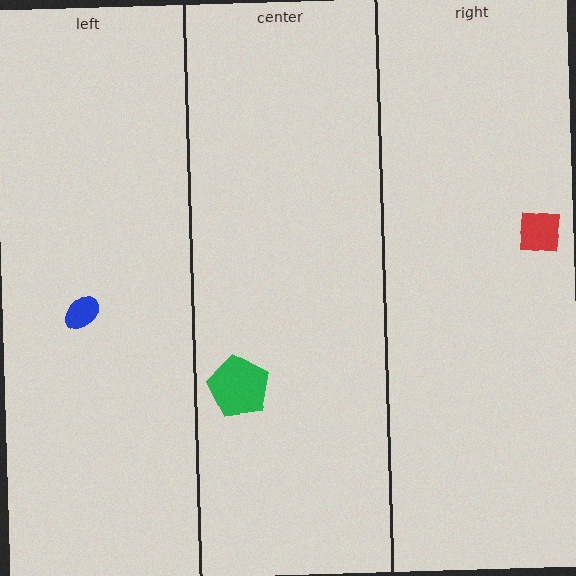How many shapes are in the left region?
1.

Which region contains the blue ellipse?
The left region.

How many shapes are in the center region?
1.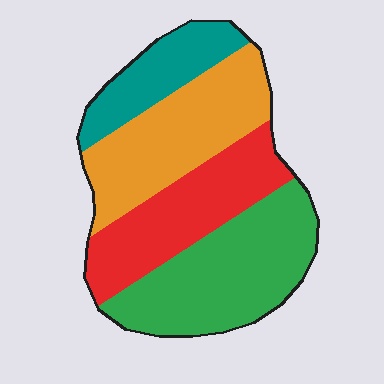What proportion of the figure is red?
Red takes up about one quarter (1/4) of the figure.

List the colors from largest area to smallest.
From largest to smallest: green, orange, red, teal.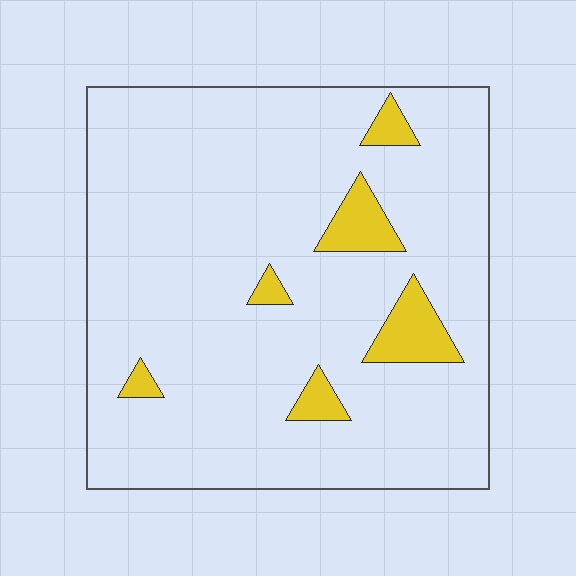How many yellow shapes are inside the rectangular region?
6.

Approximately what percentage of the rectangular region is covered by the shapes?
Approximately 10%.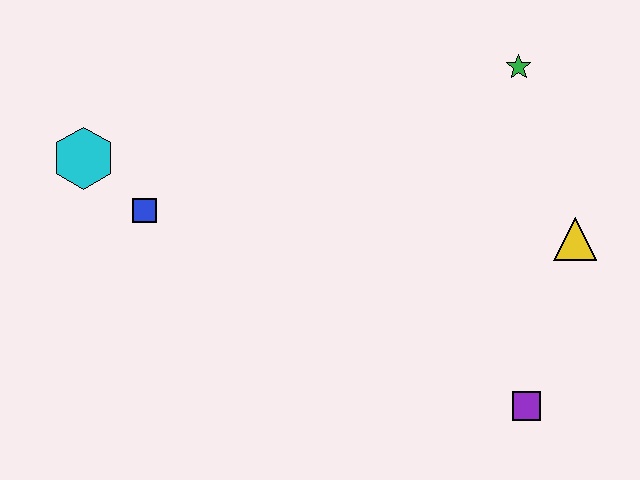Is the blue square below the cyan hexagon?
Yes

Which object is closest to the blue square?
The cyan hexagon is closest to the blue square.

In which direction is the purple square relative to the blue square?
The purple square is to the right of the blue square.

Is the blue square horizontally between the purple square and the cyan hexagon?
Yes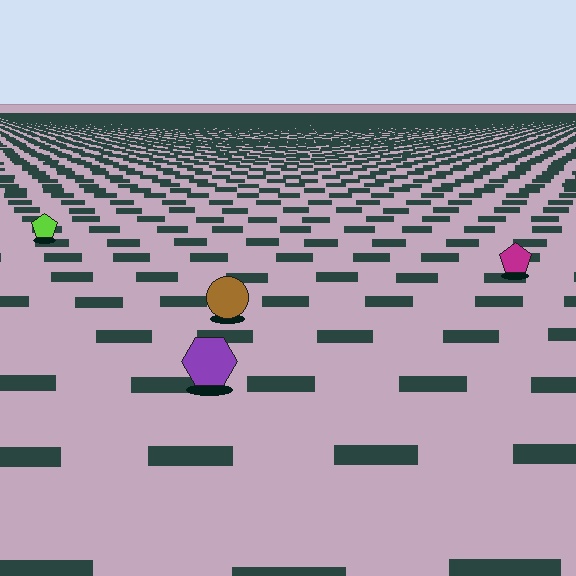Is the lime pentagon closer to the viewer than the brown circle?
No. The brown circle is closer — you can tell from the texture gradient: the ground texture is coarser near it.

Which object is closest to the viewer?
The purple hexagon is closest. The texture marks near it are larger and more spread out.